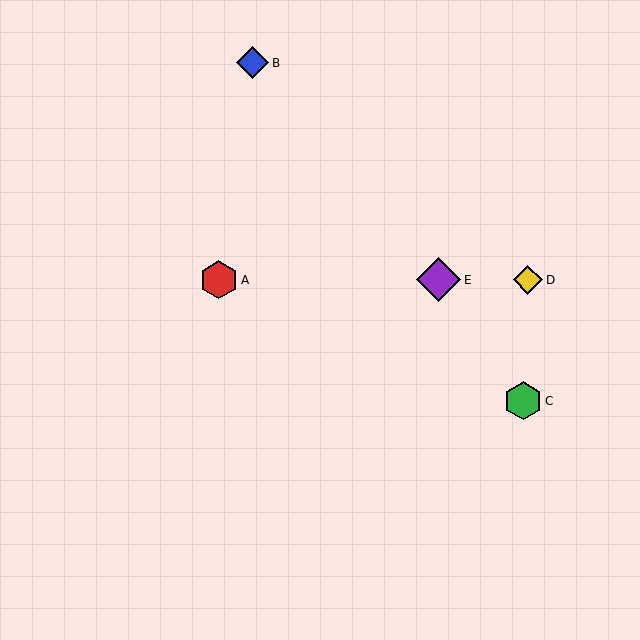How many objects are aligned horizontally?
3 objects (A, D, E) are aligned horizontally.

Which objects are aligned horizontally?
Objects A, D, E are aligned horizontally.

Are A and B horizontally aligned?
No, A is at y≈280 and B is at y≈63.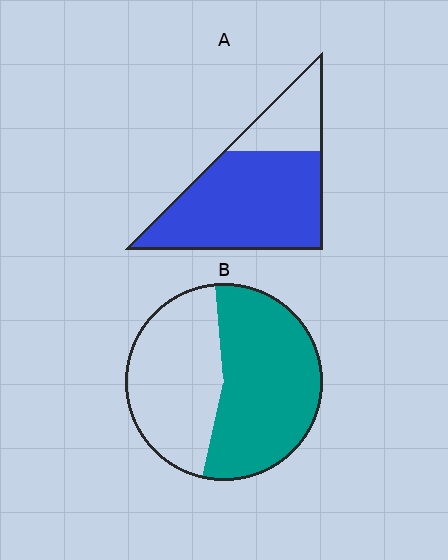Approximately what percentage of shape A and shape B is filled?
A is approximately 75% and B is approximately 55%.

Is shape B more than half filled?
Yes.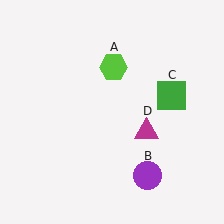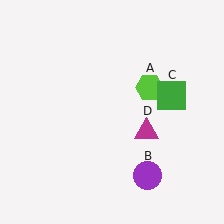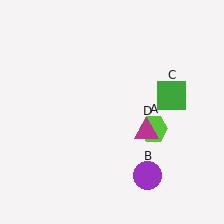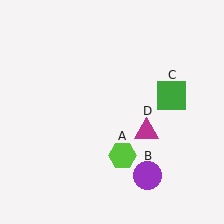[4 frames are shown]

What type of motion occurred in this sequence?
The lime hexagon (object A) rotated clockwise around the center of the scene.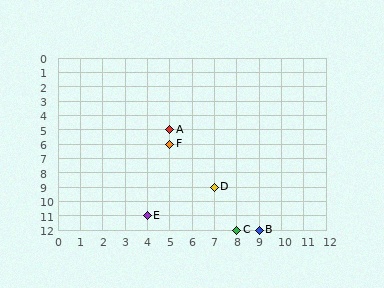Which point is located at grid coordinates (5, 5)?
Point A is at (5, 5).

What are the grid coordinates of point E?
Point E is at grid coordinates (4, 11).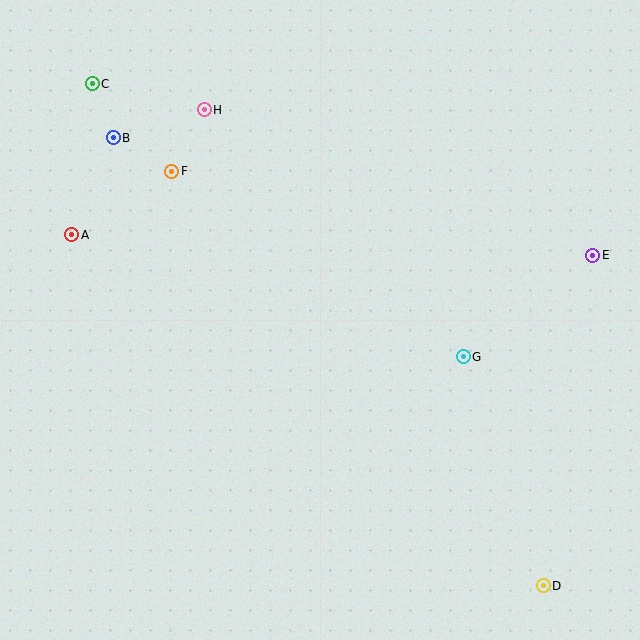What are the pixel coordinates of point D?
Point D is at (543, 586).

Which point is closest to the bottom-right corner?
Point D is closest to the bottom-right corner.